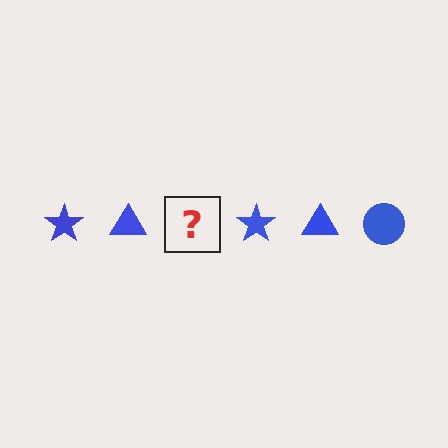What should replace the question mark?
The question mark should be replaced with a blue circle.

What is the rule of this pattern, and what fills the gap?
The rule is that the pattern cycles through star, triangle, circle shapes in blue. The gap should be filled with a blue circle.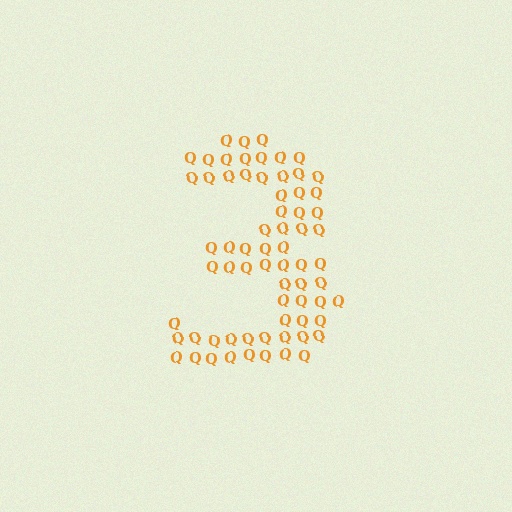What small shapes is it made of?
It is made of small letter Q's.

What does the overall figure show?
The overall figure shows the digit 3.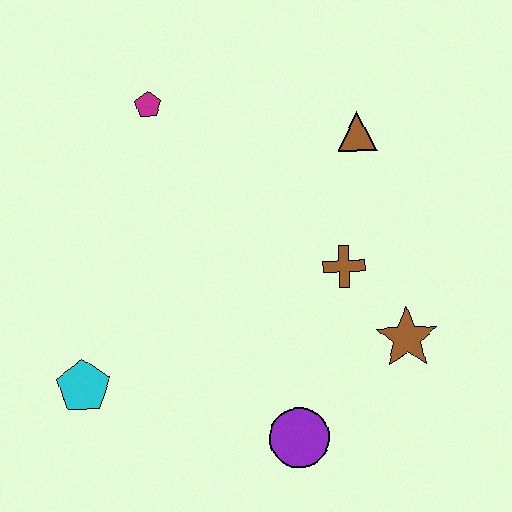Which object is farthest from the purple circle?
The magenta pentagon is farthest from the purple circle.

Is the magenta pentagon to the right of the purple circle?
No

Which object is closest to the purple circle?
The brown star is closest to the purple circle.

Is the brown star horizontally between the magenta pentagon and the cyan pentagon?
No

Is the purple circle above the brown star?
No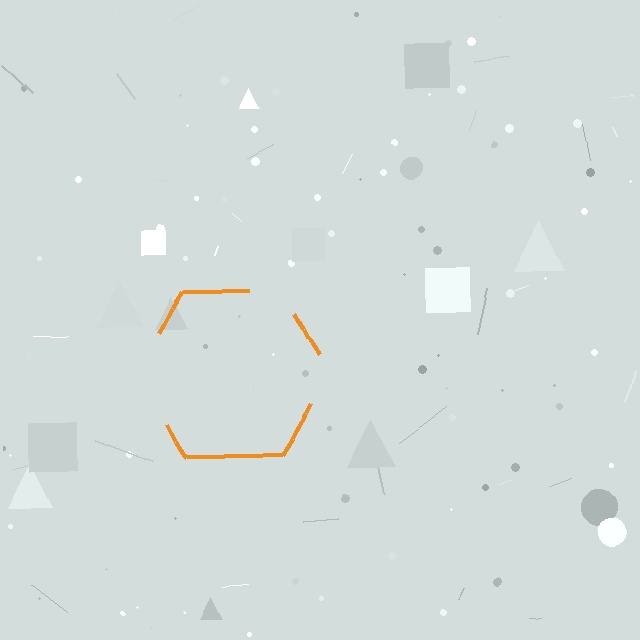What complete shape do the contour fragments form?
The contour fragments form a hexagon.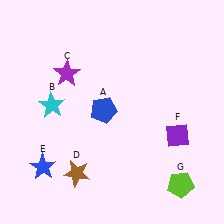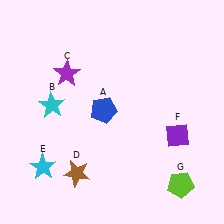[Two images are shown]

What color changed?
The star (E) changed from blue in Image 1 to cyan in Image 2.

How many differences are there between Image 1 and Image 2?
There is 1 difference between the two images.